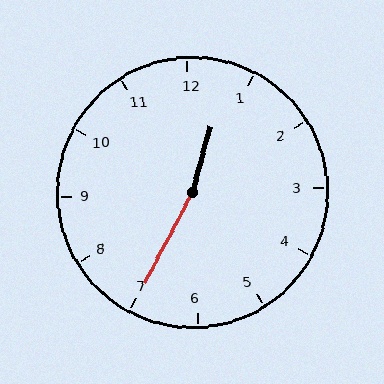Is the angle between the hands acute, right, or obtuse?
It is obtuse.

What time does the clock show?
12:35.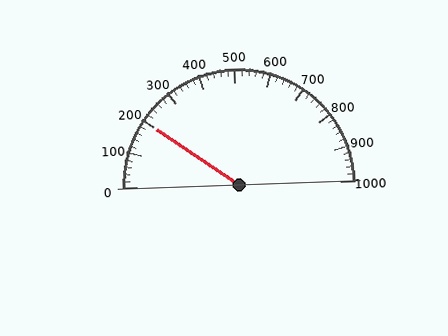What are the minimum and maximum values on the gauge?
The gauge ranges from 0 to 1000.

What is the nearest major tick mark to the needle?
The nearest major tick mark is 200.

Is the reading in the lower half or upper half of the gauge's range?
The reading is in the lower half of the range (0 to 1000).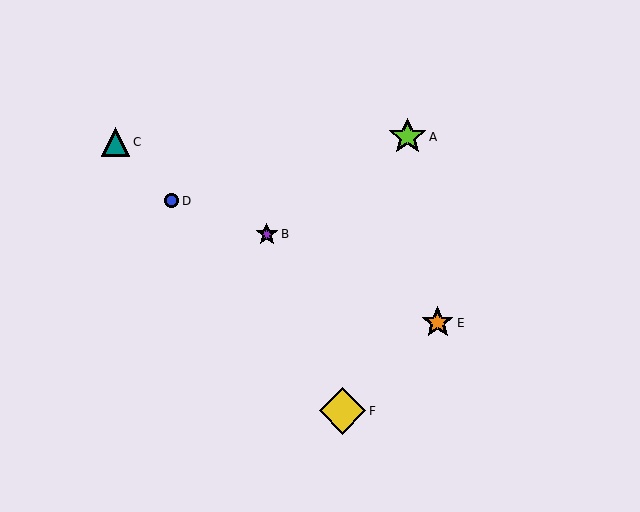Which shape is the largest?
The yellow diamond (labeled F) is the largest.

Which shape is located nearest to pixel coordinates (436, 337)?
The orange star (labeled E) at (438, 323) is nearest to that location.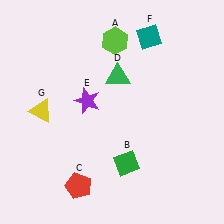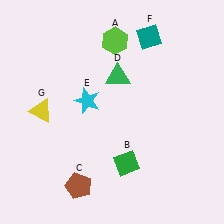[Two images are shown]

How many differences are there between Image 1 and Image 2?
There are 2 differences between the two images.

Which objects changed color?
C changed from red to brown. E changed from purple to cyan.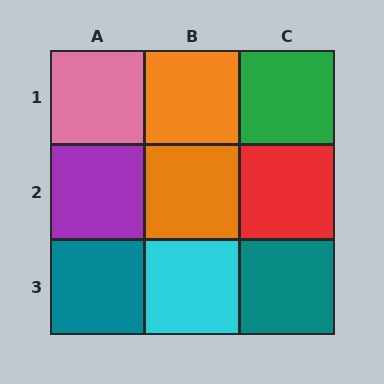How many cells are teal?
2 cells are teal.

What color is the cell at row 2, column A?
Purple.